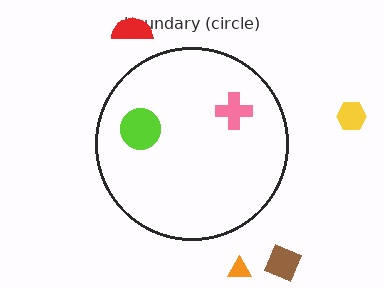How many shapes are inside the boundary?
2 inside, 4 outside.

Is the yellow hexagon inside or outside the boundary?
Outside.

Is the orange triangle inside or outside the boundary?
Outside.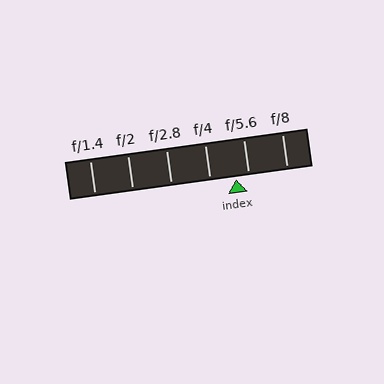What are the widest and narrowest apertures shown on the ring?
The widest aperture shown is f/1.4 and the narrowest is f/8.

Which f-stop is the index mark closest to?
The index mark is closest to f/5.6.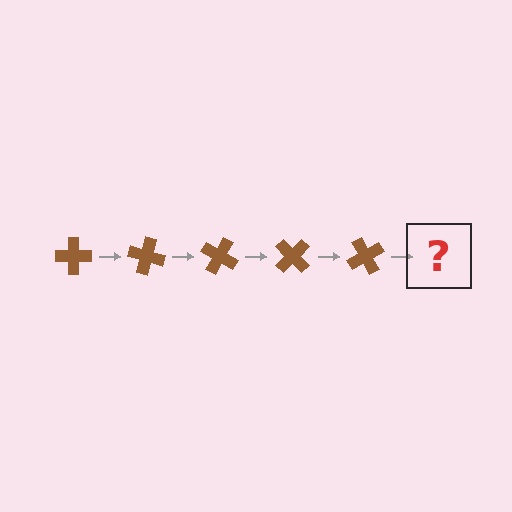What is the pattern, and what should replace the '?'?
The pattern is that the cross rotates 15 degrees each step. The '?' should be a brown cross rotated 75 degrees.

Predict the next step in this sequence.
The next step is a brown cross rotated 75 degrees.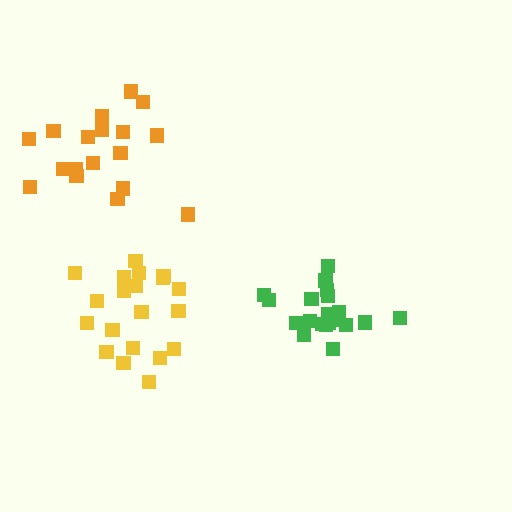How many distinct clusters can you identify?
There are 3 distinct clusters.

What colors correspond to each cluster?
The clusters are colored: orange, green, yellow.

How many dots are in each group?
Group 1: 18 dots, Group 2: 20 dots, Group 3: 20 dots (58 total).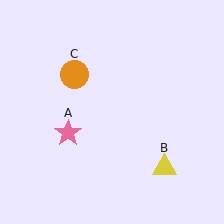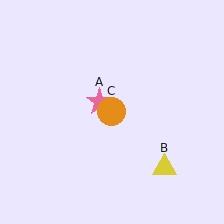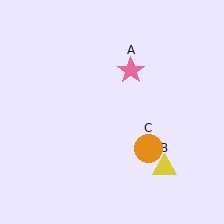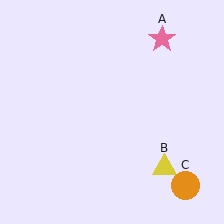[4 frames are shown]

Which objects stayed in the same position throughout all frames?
Yellow triangle (object B) remained stationary.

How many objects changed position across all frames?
2 objects changed position: pink star (object A), orange circle (object C).